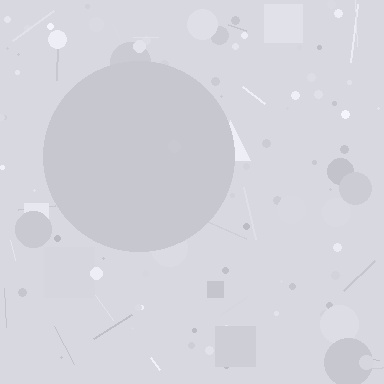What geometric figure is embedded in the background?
A circle is embedded in the background.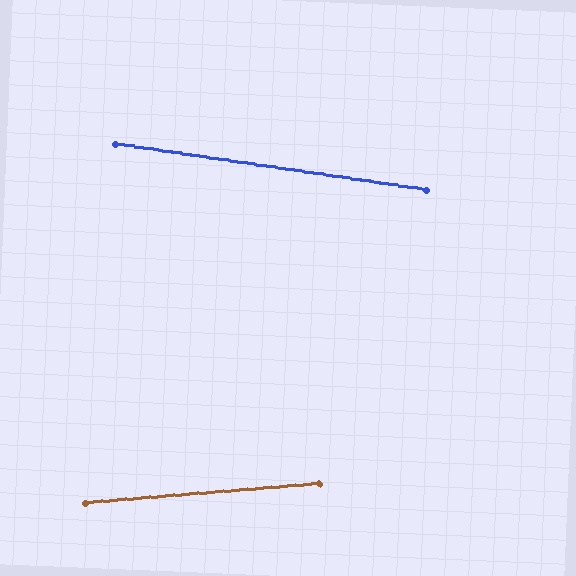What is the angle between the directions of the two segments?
Approximately 13 degrees.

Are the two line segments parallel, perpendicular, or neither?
Neither parallel nor perpendicular — they differ by about 13°.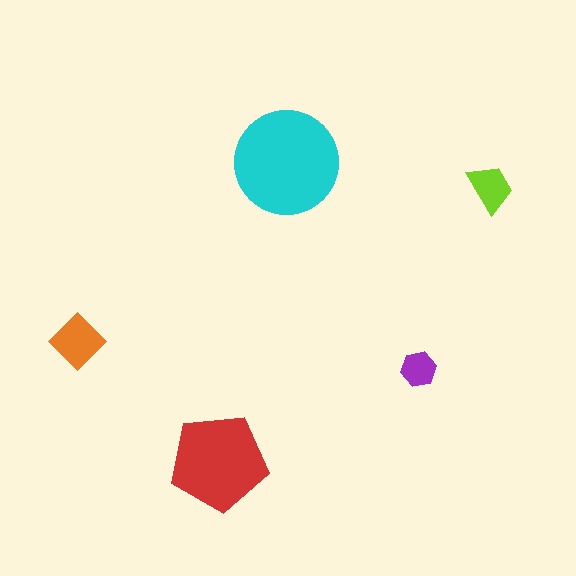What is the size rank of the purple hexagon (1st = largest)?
5th.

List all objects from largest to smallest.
The cyan circle, the red pentagon, the orange diamond, the lime trapezoid, the purple hexagon.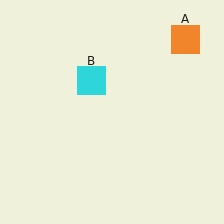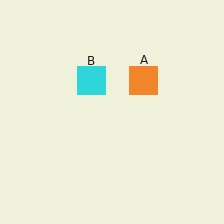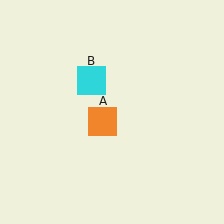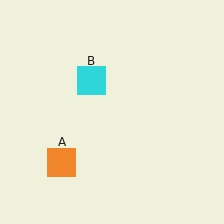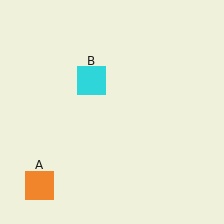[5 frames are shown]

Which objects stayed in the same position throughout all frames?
Cyan square (object B) remained stationary.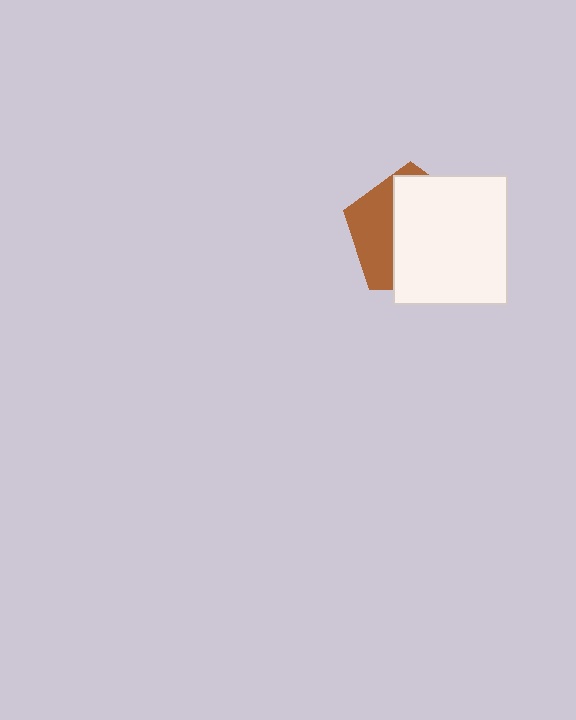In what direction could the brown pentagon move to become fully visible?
The brown pentagon could move left. That would shift it out from behind the white rectangle entirely.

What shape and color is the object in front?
The object in front is a white rectangle.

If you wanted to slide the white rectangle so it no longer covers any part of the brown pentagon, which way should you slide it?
Slide it right — that is the most direct way to separate the two shapes.